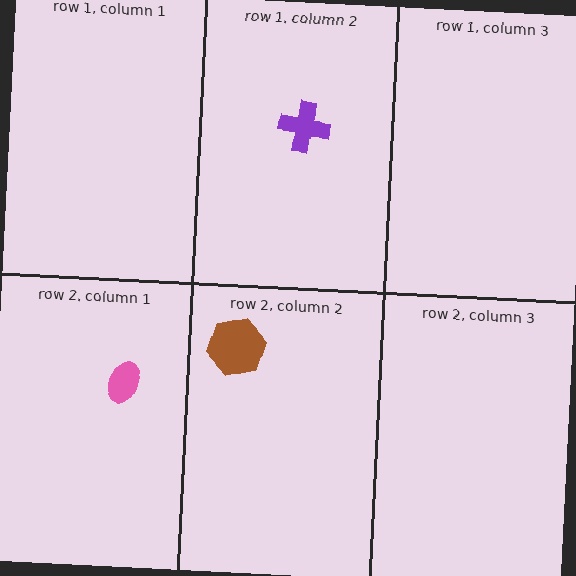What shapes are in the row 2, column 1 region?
The pink ellipse.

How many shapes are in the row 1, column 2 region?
1.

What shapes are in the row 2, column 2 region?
The brown hexagon.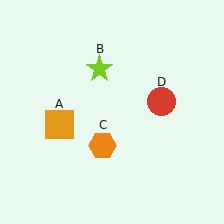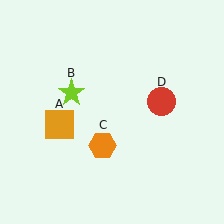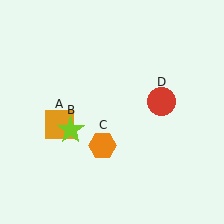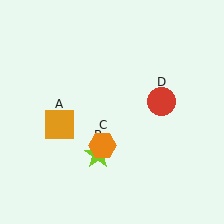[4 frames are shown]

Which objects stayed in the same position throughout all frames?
Orange square (object A) and orange hexagon (object C) and red circle (object D) remained stationary.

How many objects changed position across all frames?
1 object changed position: lime star (object B).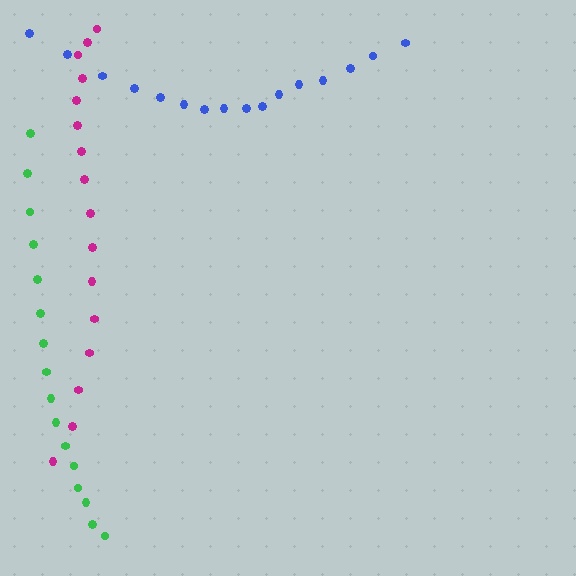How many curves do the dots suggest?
There are 3 distinct paths.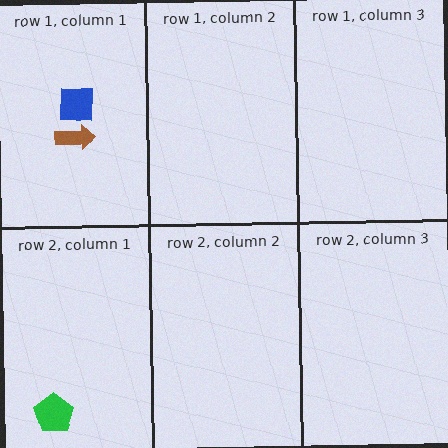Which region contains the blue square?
The row 1, column 1 region.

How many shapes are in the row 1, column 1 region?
2.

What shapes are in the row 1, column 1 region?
The blue square, the brown arrow.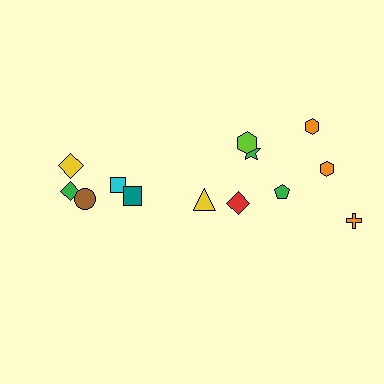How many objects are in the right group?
There are 8 objects.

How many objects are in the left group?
There are 5 objects.